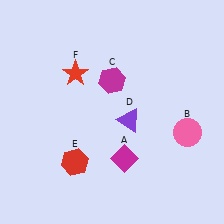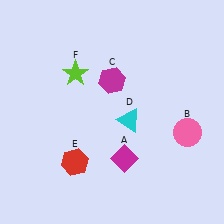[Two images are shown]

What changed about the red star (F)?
In Image 1, F is red. In Image 2, it changed to lime.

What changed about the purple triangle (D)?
In Image 1, D is purple. In Image 2, it changed to cyan.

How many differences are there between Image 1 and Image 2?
There are 2 differences between the two images.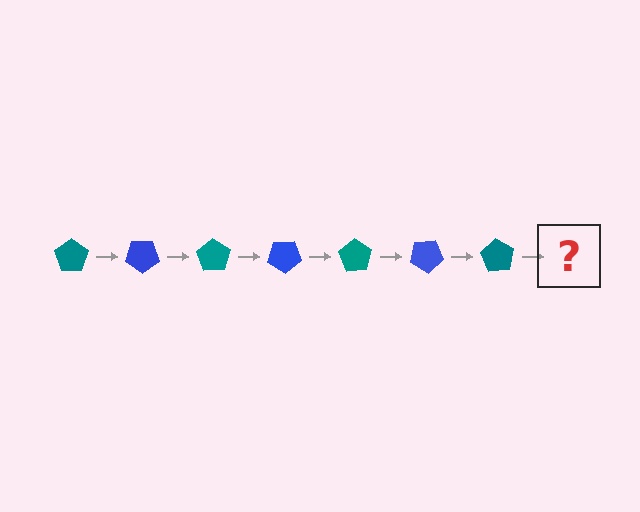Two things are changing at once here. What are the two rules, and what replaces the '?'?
The two rules are that it rotates 35 degrees each step and the color cycles through teal and blue. The '?' should be a blue pentagon, rotated 245 degrees from the start.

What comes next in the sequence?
The next element should be a blue pentagon, rotated 245 degrees from the start.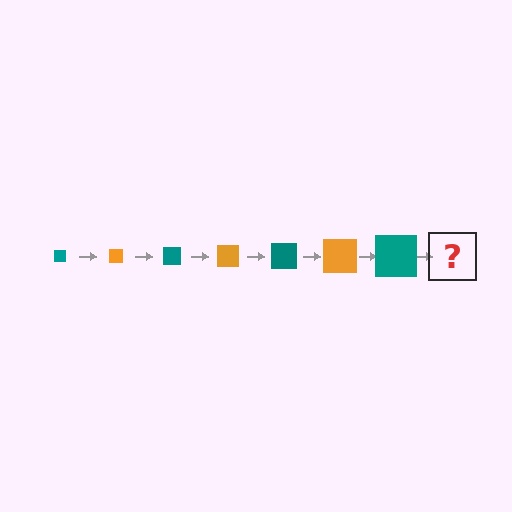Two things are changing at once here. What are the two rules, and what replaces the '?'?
The two rules are that the square grows larger each step and the color cycles through teal and orange. The '?' should be an orange square, larger than the previous one.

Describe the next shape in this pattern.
It should be an orange square, larger than the previous one.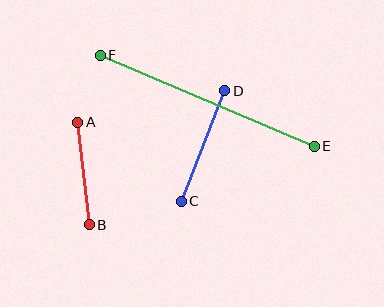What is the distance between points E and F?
The distance is approximately 233 pixels.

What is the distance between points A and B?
The distance is approximately 103 pixels.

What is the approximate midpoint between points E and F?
The midpoint is at approximately (207, 101) pixels.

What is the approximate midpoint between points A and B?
The midpoint is at approximately (83, 173) pixels.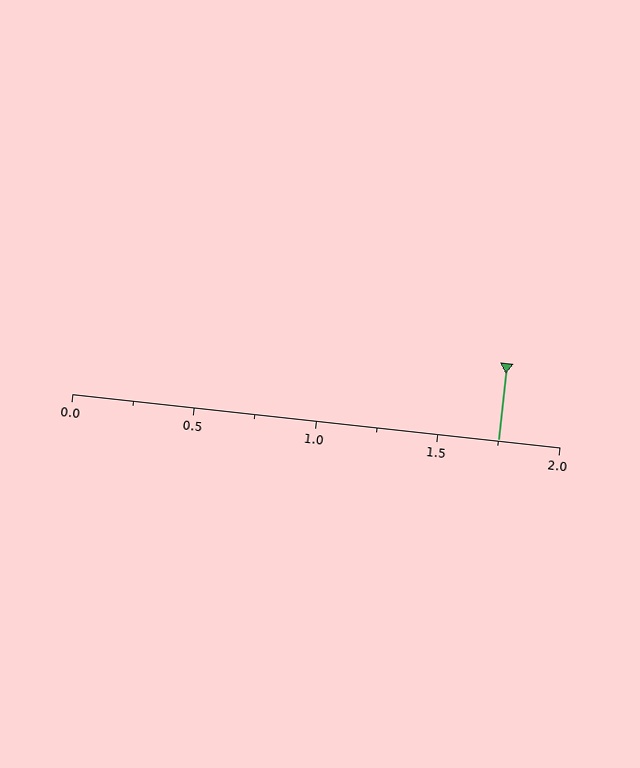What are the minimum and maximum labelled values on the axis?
The axis runs from 0.0 to 2.0.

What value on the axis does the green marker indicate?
The marker indicates approximately 1.75.